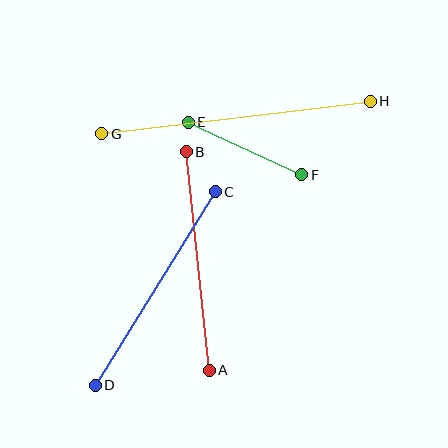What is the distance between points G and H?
The distance is approximately 271 pixels.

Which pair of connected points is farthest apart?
Points G and H are farthest apart.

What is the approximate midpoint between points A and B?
The midpoint is at approximately (198, 261) pixels.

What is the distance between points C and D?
The distance is approximately 228 pixels.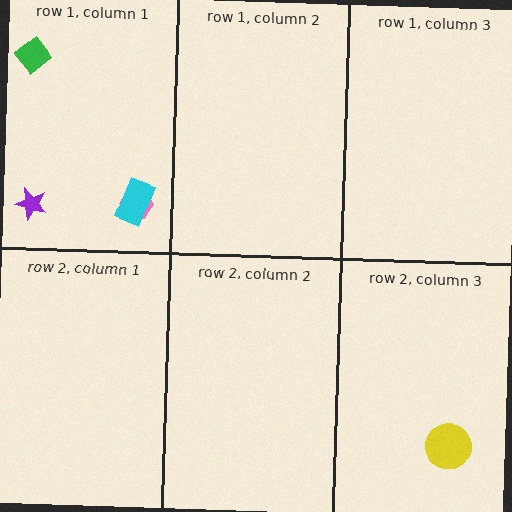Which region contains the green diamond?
The row 1, column 1 region.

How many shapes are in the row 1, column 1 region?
4.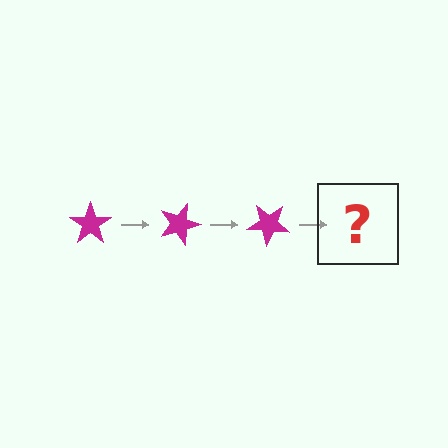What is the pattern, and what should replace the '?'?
The pattern is that the star rotates 20 degrees each step. The '?' should be a magenta star rotated 60 degrees.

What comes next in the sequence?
The next element should be a magenta star rotated 60 degrees.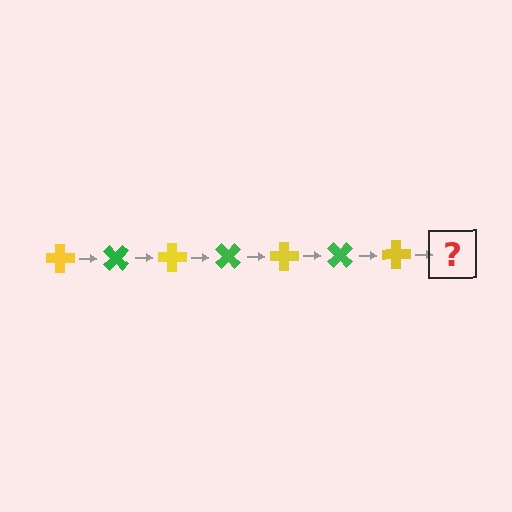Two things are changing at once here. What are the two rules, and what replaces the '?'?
The two rules are that it rotates 45 degrees each step and the color cycles through yellow and green. The '?' should be a green cross, rotated 315 degrees from the start.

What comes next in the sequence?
The next element should be a green cross, rotated 315 degrees from the start.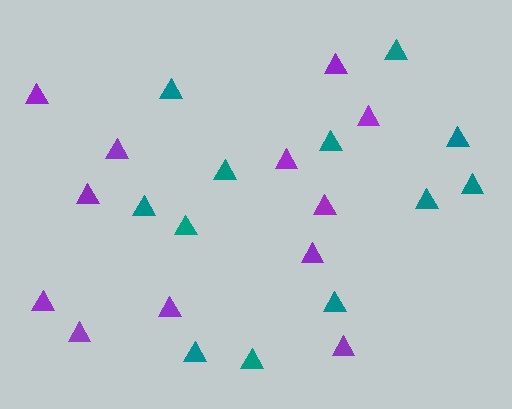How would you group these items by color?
There are 2 groups: one group of purple triangles (12) and one group of teal triangles (12).